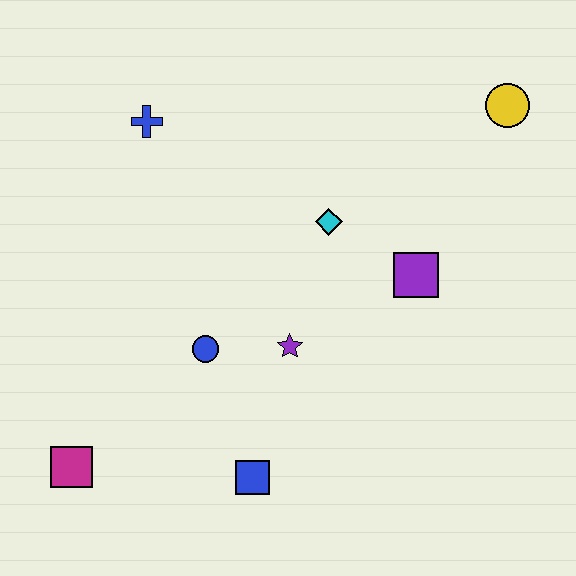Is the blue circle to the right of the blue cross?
Yes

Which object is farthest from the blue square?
The yellow circle is farthest from the blue square.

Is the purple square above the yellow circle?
No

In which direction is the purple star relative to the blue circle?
The purple star is to the right of the blue circle.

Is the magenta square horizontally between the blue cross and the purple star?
No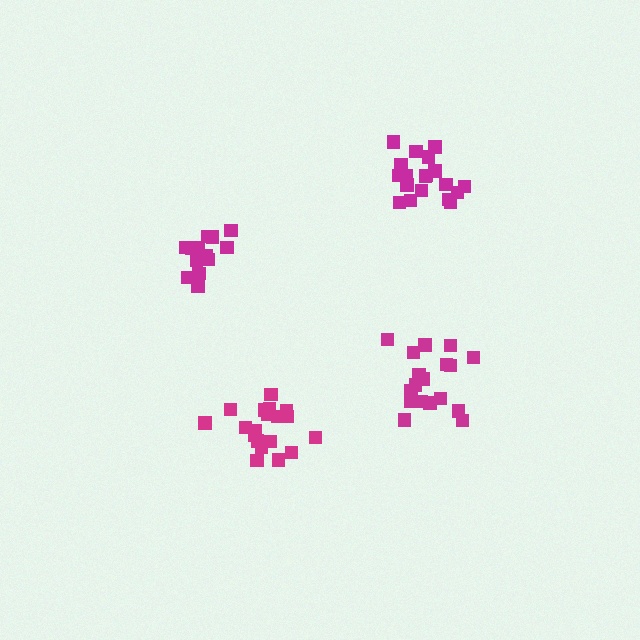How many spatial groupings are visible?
There are 4 spatial groupings.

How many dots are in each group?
Group 1: 20 dots, Group 2: 18 dots, Group 3: 14 dots, Group 4: 19 dots (71 total).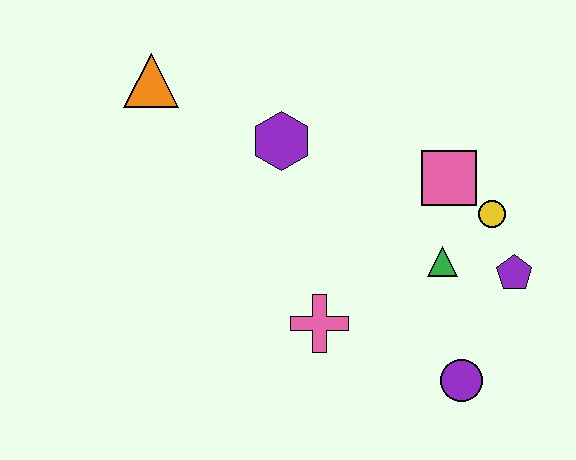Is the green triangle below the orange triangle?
Yes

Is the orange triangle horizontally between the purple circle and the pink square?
No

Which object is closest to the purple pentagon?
The yellow circle is closest to the purple pentagon.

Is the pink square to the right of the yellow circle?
No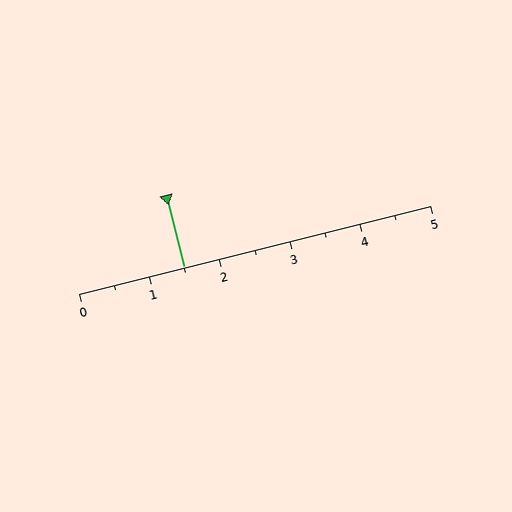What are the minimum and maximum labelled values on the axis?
The axis runs from 0 to 5.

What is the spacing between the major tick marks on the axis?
The major ticks are spaced 1 apart.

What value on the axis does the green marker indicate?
The marker indicates approximately 1.5.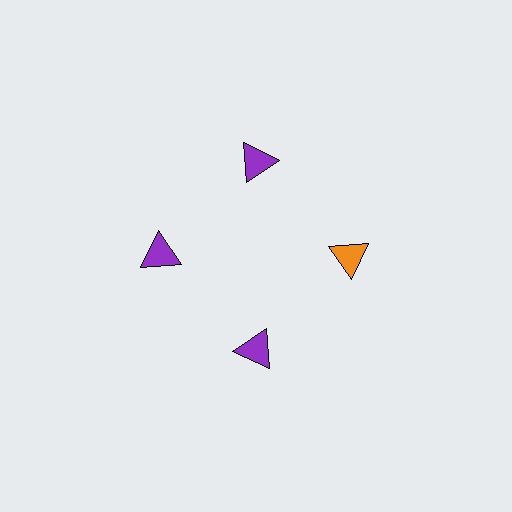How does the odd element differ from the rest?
It has a different color: orange instead of purple.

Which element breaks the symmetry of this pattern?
The orange triangle at roughly the 3 o'clock position breaks the symmetry. All other shapes are purple triangles.